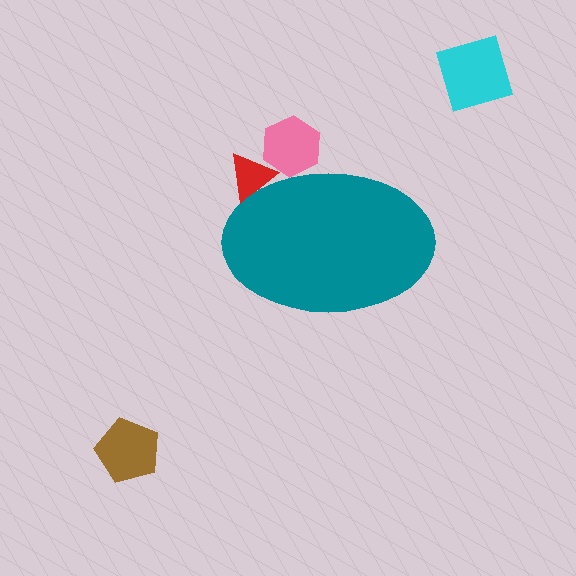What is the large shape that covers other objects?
A teal ellipse.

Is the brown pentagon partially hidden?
No, the brown pentagon is fully visible.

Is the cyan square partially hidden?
No, the cyan square is fully visible.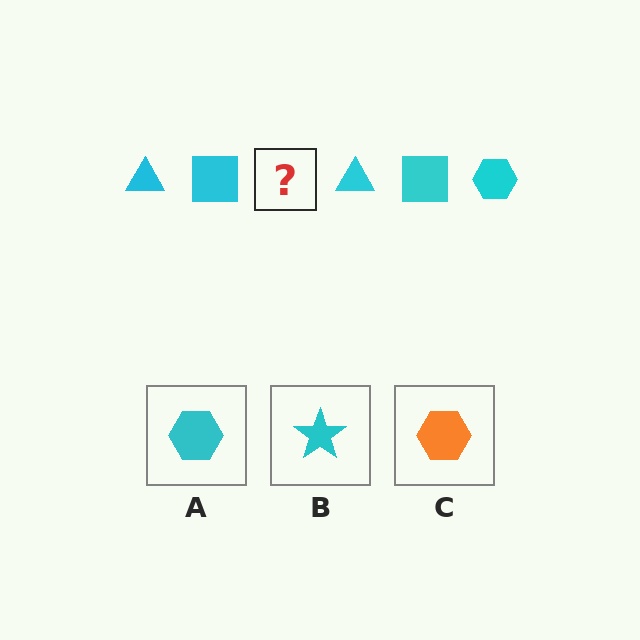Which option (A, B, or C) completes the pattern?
A.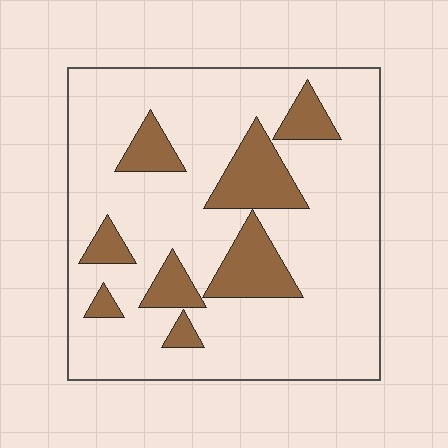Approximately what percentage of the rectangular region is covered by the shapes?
Approximately 20%.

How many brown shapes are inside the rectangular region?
8.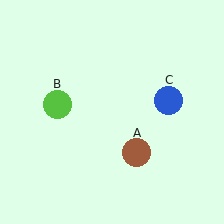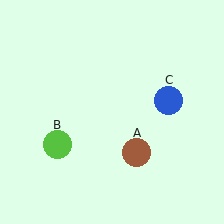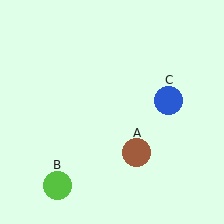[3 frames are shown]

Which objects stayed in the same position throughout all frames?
Brown circle (object A) and blue circle (object C) remained stationary.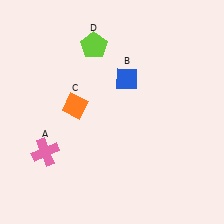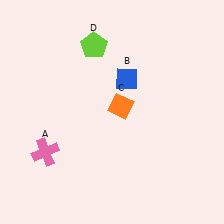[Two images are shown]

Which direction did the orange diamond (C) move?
The orange diamond (C) moved right.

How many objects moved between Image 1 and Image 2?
1 object moved between the two images.